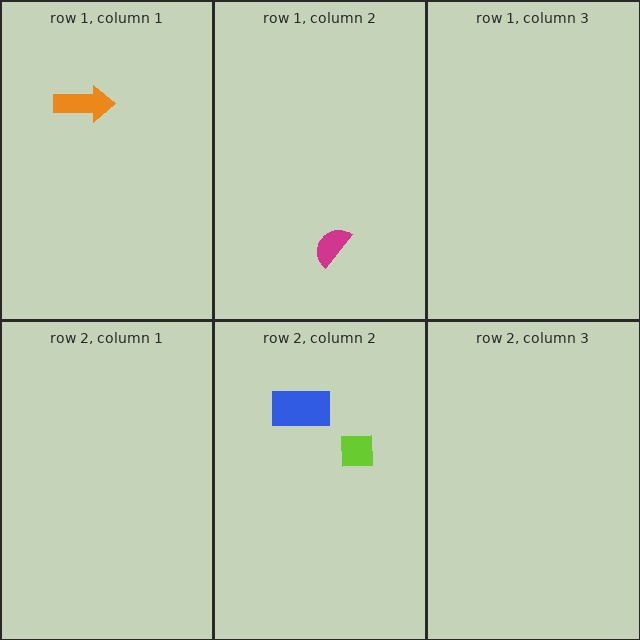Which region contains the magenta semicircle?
The row 1, column 2 region.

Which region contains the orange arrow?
The row 1, column 1 region.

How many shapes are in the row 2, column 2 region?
2.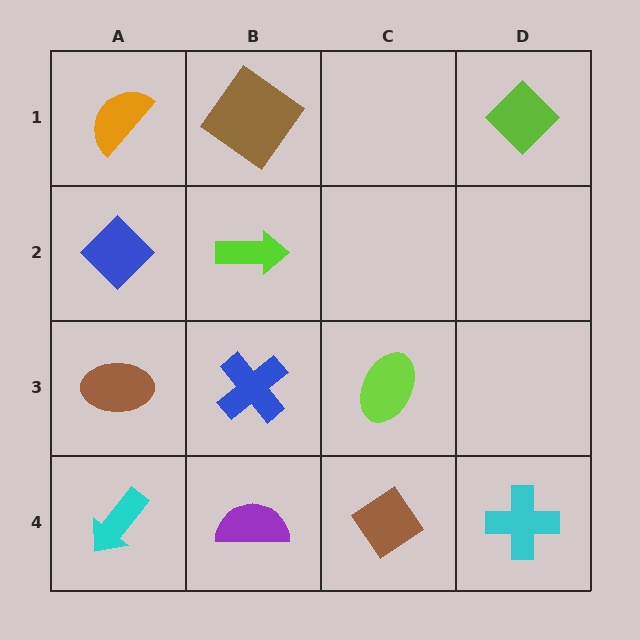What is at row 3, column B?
A blue cross.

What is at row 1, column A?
An orange semicircle.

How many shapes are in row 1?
3 shapes.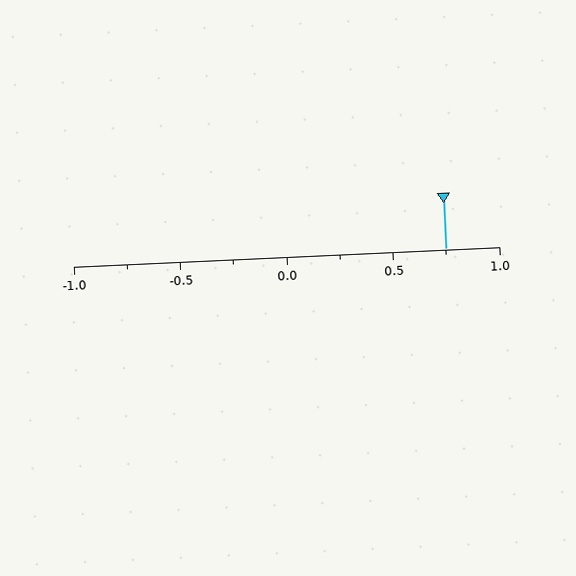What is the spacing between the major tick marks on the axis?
The major ticks are spaced 0.5 apart.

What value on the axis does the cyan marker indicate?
The marker indicates approximately 0.75.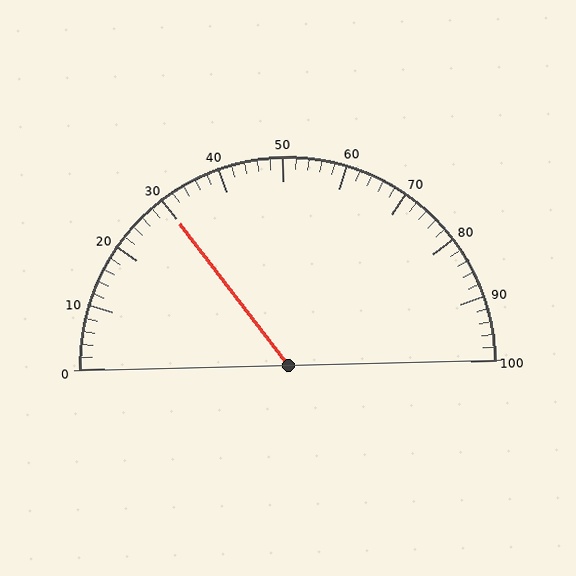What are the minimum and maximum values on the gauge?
The gauge ranges from 0 to 100.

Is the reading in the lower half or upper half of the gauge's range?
The reading is in the lower half of the range (0 to 100).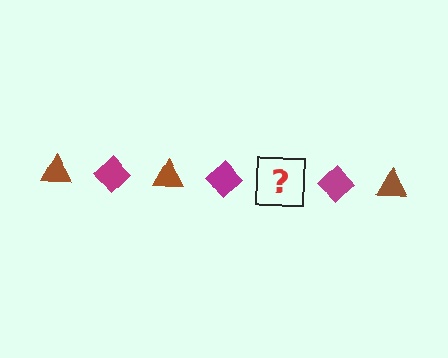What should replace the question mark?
The question mark should be replaced with a brown triangle.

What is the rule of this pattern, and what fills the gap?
The rule is that the pattern alternates between brown triangle and magenta diamond. The gap should be filled with a brown triangle.